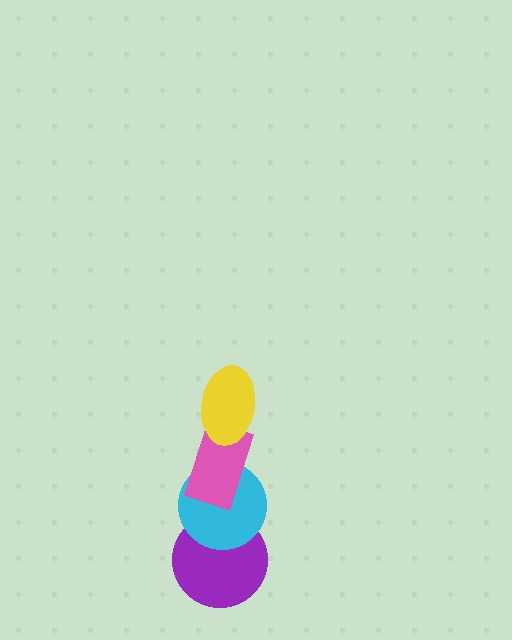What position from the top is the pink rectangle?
The pink rectangle is 2nd from the top.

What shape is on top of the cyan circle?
The pink rectangle is on top of the cyan circle.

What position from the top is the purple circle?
The purple circle is 4th from the top.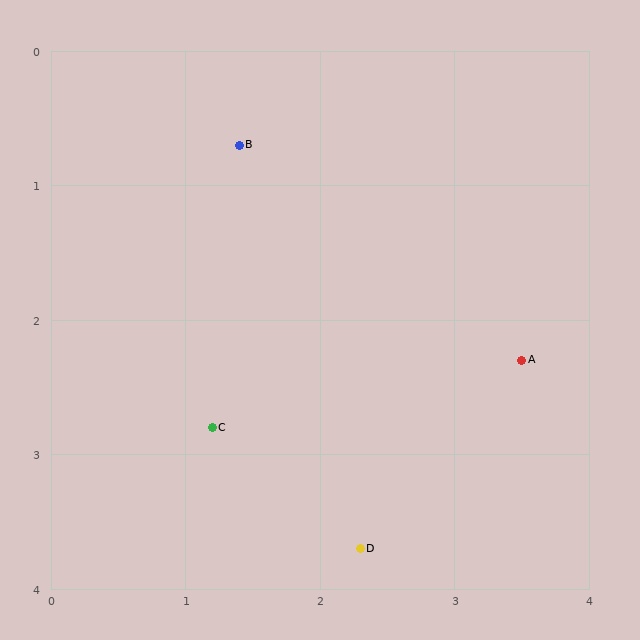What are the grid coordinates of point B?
Point B is at approximately (1.4, 0.7).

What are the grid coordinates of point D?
Point D is at approximately (2.3, 3.7).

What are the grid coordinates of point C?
Point C is at approximately (1.2, 2.8).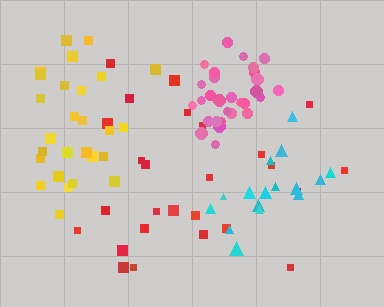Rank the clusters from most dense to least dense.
pink, cyan, yellow, red.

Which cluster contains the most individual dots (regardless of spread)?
Pink (29).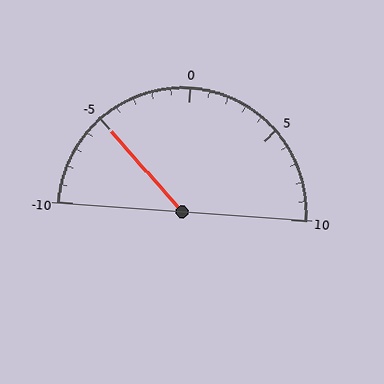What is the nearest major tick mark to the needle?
The nearest major tick mark is -5.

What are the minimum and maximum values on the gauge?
The gauge ranges from -10 to 10.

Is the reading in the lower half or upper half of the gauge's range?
The reading is in the lower half of the range (-10 to 10).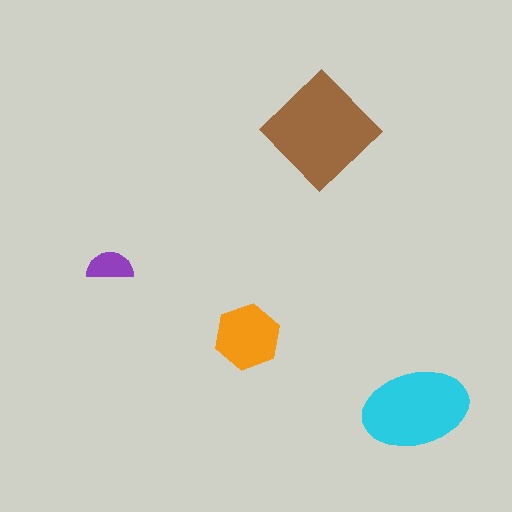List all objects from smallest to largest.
The purple semicircle, the orange hexagon, the cyan ellipse, the brown diamond.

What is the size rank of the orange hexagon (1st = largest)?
3rd.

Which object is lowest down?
The cyan ellipse is bottommost.